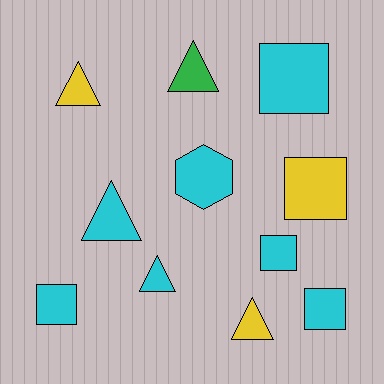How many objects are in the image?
There are 11 objects.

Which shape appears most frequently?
Square, with 5 objects.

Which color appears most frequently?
Cyan, with 7 objects.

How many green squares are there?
There are no green squares.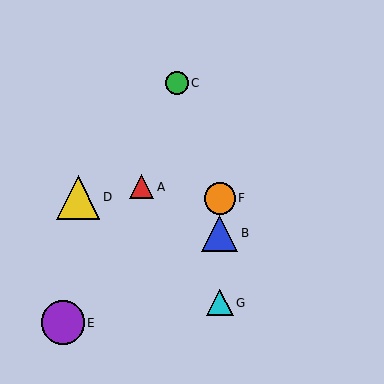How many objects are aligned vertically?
3 objects (B, F, G) are aligned vertically.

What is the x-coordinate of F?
Object F is at x≈220.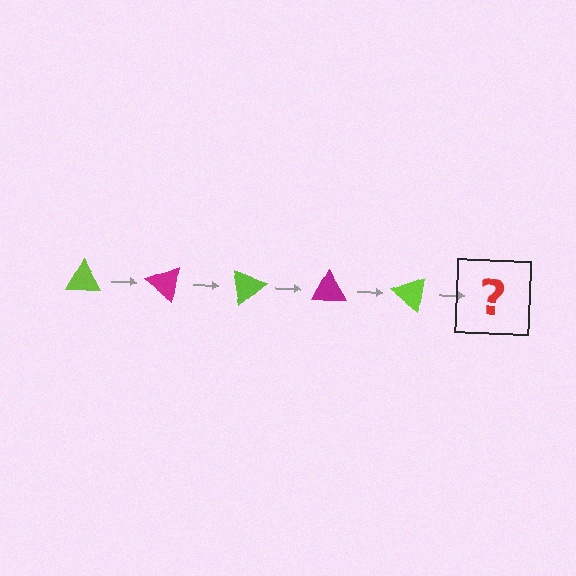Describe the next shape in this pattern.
It should be a magenta triangle, rotated 200 degrees from the start.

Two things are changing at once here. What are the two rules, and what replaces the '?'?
The two rules are that it rotates 40 degrees each step and the color cycles through lime and magenta. The '?' should be a magenta triangle, rotated 200 degrees from the start.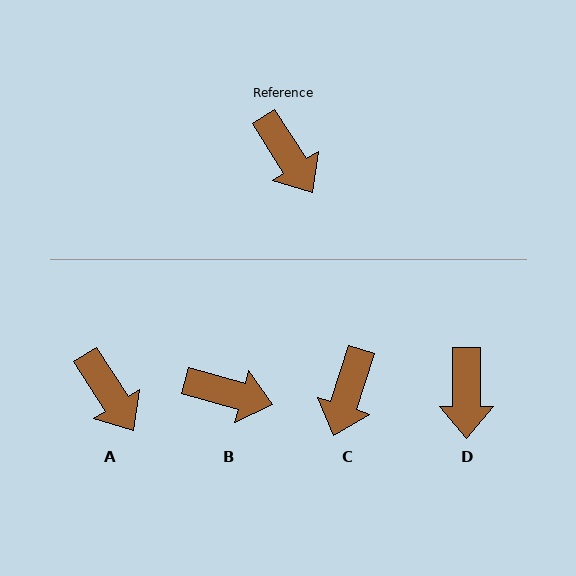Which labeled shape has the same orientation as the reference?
A.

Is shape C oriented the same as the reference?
No, it is off by about 51 degrees.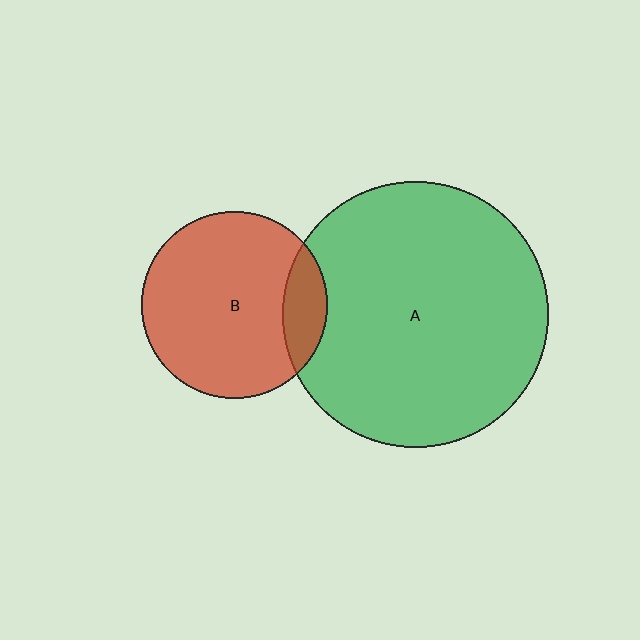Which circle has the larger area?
Circle A (green).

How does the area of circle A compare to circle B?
Approximately 2.0 times.